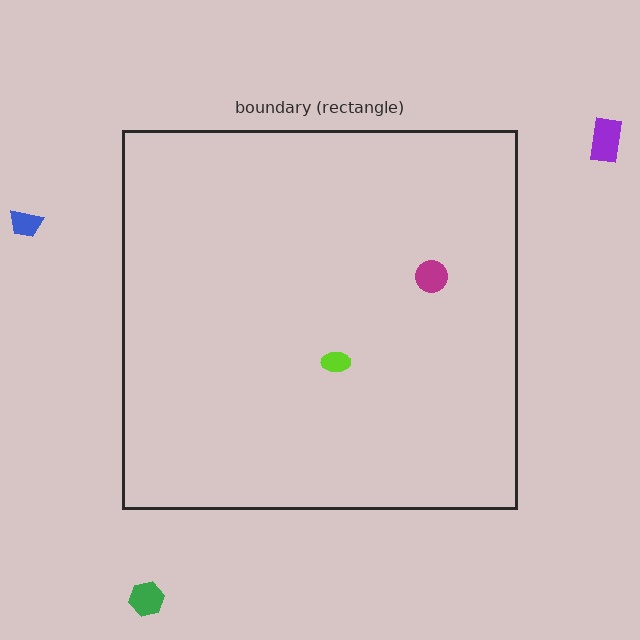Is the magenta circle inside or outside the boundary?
Inside.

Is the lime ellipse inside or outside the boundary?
Inside.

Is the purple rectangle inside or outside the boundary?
Outside.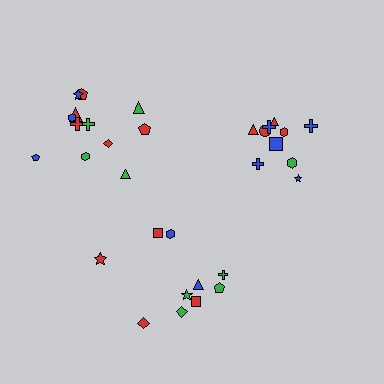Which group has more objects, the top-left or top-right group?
The top-left group.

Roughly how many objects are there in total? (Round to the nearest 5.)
Roughly 30 objects in total.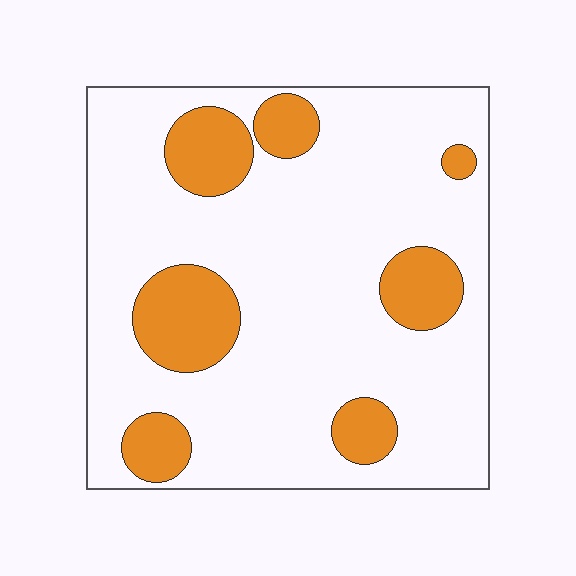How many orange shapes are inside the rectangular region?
7.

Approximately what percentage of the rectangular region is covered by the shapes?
Approximately 20%.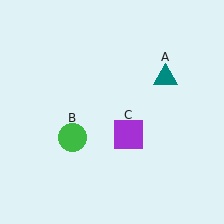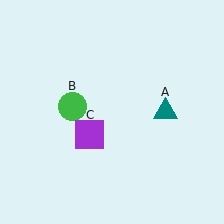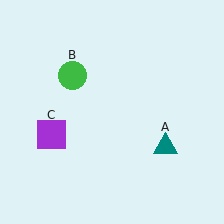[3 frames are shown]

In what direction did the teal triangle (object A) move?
The teal triangle (object A) moved down.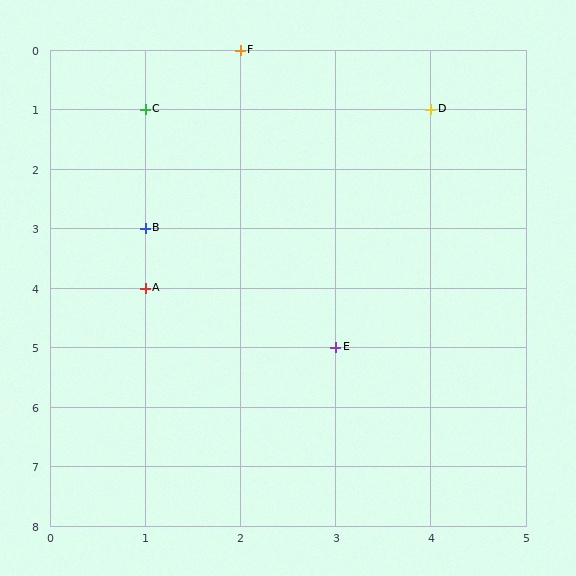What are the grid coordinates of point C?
Point C is at grid coordinates (1, 1).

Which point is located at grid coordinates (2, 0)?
Point F is at (2, 0).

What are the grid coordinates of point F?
Point F is at grid coordinates (2, 0).